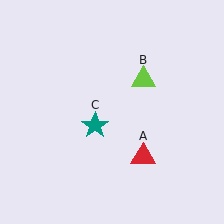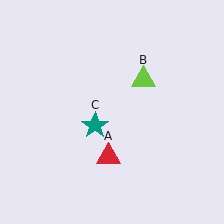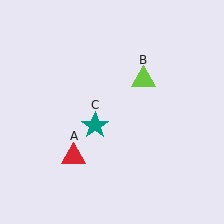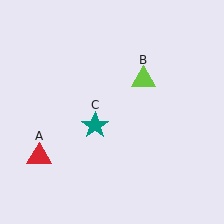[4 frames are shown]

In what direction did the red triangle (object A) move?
The red triangle (object A) moved left.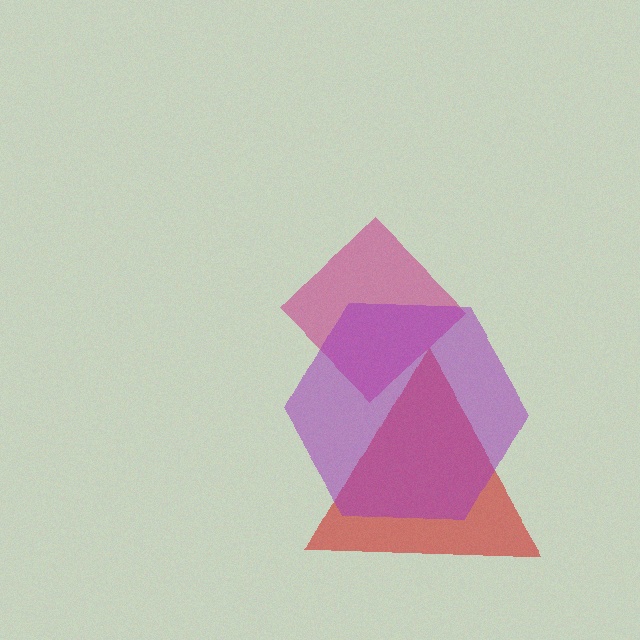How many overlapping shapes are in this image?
There are 3 overlapping shapes in the image.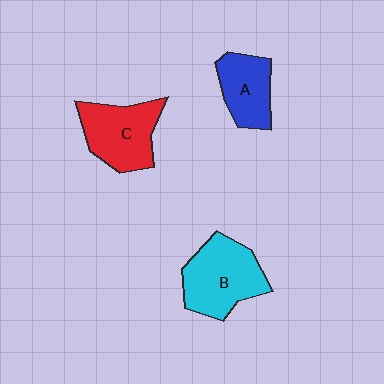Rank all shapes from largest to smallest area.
From largest to smallest: B (cyan), C (red), A (blue).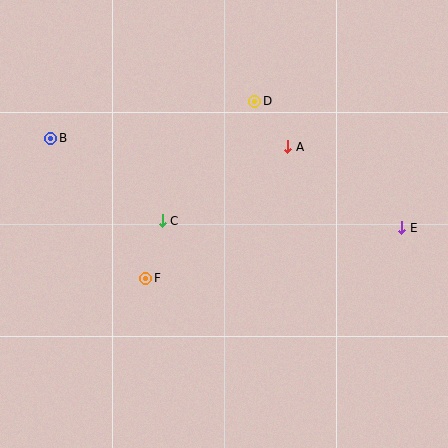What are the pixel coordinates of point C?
Point C is at (162, 221).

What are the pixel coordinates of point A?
Point A is at (288, 147).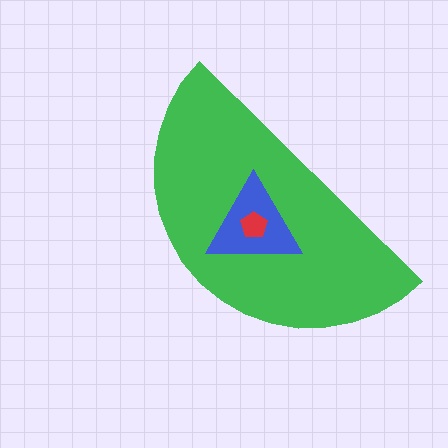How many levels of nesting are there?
3.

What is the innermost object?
The red pentagon.